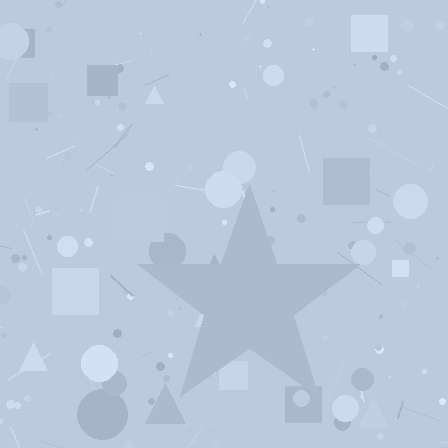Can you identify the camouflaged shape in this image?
The camouflaged shape is a star.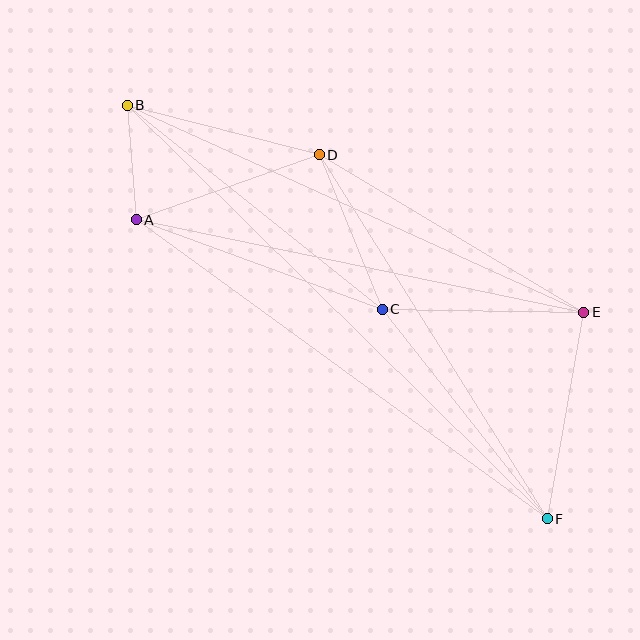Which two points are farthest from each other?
Points B and F are farthest from each other.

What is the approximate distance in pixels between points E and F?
The distance between E and F is approximately 210 pixels.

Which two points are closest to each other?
Points A and B are closest to each other.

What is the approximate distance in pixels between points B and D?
The distance between B and D is approximately 198 pixels.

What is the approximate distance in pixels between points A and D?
The distance between A and D is approximately 194 pixels.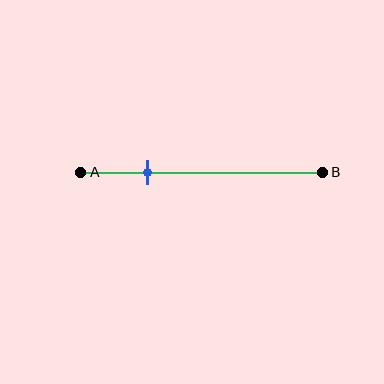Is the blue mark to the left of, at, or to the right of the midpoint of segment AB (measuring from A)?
The blue mark is to the left of the midpoint of segment AB.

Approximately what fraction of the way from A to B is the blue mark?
The blue mark is approximately 25% of the way from A to B.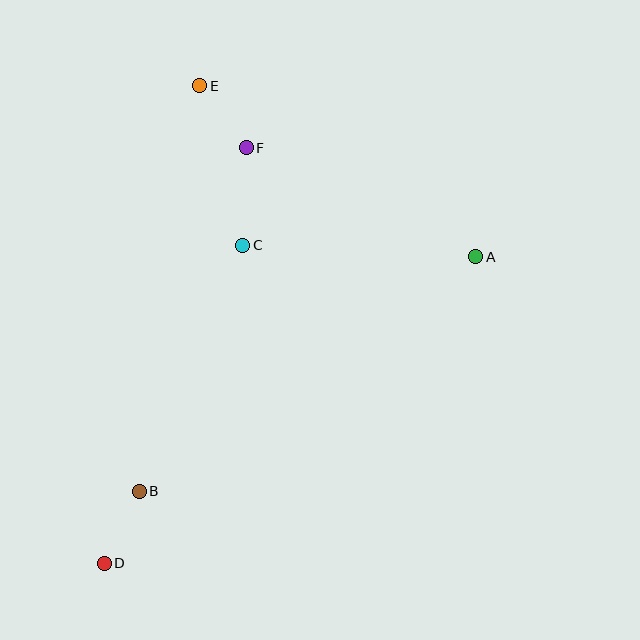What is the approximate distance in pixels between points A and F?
The distance between A and F is approximately 254 pixels.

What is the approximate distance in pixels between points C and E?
The distance between C and E is approximately 165 pixels.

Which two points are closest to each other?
Points E and F are closest to each other.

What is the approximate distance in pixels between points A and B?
The distance between A and B is approximately 410 pixels.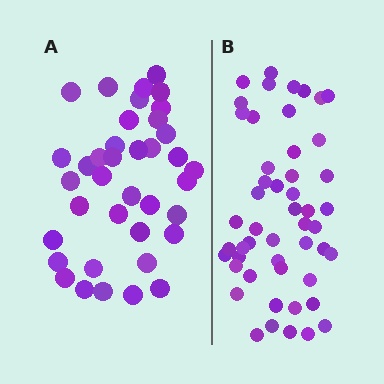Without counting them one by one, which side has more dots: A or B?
Region B (the right region) has more dots.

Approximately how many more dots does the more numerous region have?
Region B has roughly 12 or so more dots than region A.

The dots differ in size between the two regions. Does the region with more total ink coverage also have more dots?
No. Region A has more total ink coverage because its dots are larger, but region B actually contains more individual dots. Total area can be misleading — the number of items is what matters here.